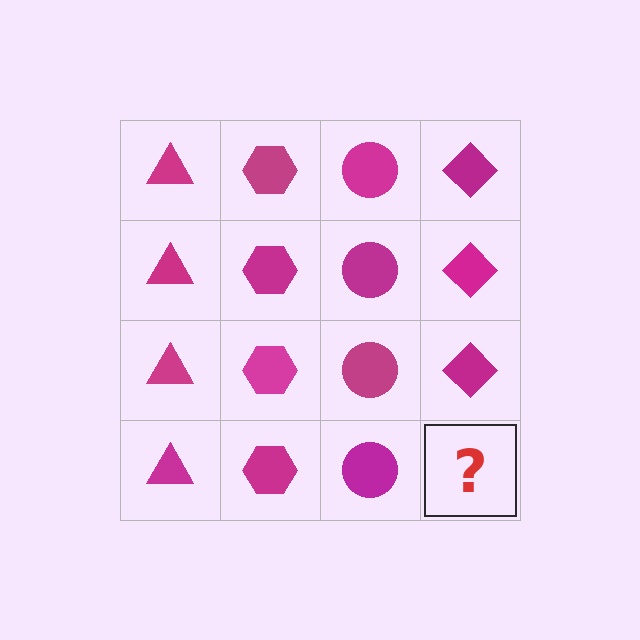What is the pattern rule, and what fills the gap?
The rule is that each column has a consistent shape. The gap should be filled with a magenta diamond.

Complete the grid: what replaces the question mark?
The question mark should be replaced with a magenta diamond.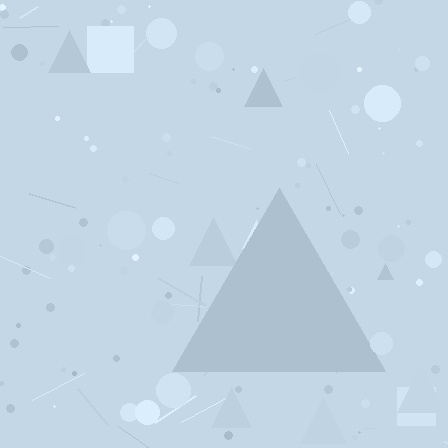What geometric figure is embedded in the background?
A triangle is embedded in the background.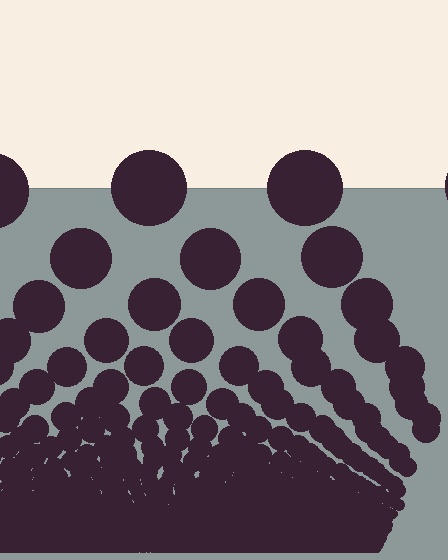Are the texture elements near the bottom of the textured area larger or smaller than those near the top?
Smaller. The gradient is inverted — elements near the bottom are smaller and denser.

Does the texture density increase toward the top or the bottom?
Density increases toward the bottom.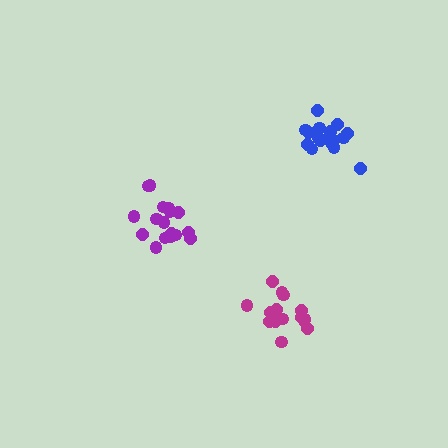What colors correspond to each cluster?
The clusters are colored: magenta, purple, blue.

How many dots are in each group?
Group 1: 15 dots, Group 2: 17 dots, Group 3: 17 dots (49 total).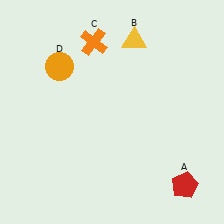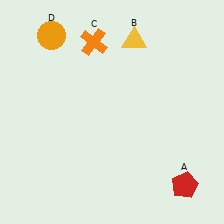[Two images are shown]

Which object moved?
The orange circle (D) moved up.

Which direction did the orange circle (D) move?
The orange circle (D) moved up.